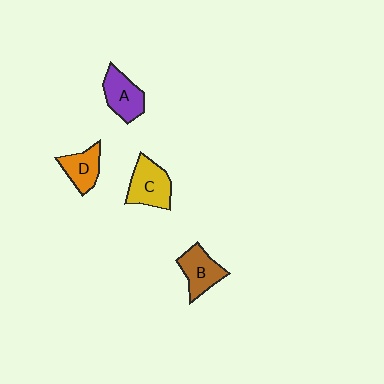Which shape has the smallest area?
Shape D (orange).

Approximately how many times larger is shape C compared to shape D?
Approximately 1.3 times.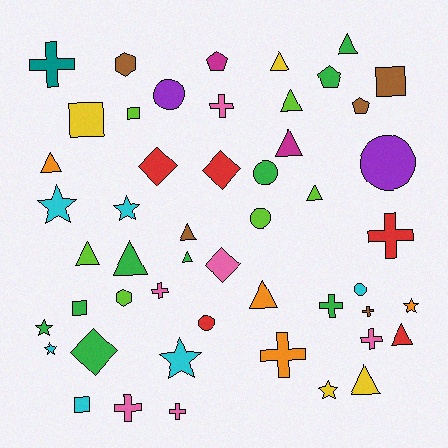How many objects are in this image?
There are 50 objects.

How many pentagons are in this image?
There are 3 pentagons.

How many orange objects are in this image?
There are 4 orange objects.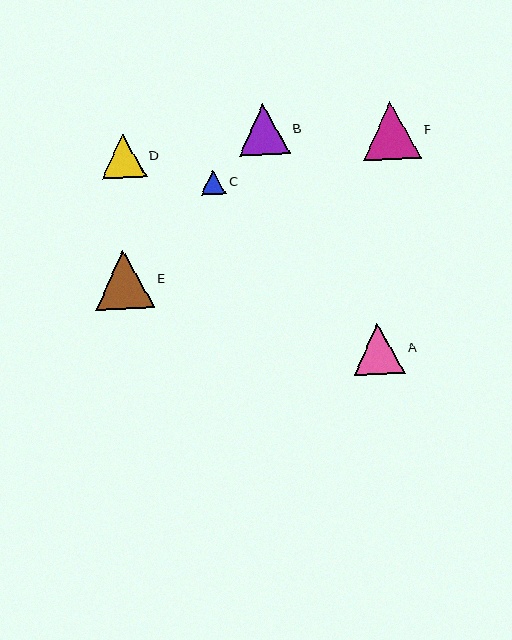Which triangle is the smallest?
Triangle C is the smallest with a size of approximately 25 pixels.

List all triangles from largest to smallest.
From largest to smallest: E, F, A, B, D, C.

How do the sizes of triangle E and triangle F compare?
Triangle E and triangle F are approximately the same size.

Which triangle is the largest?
Triangle E is the largest with a size of approximately 59 pixels.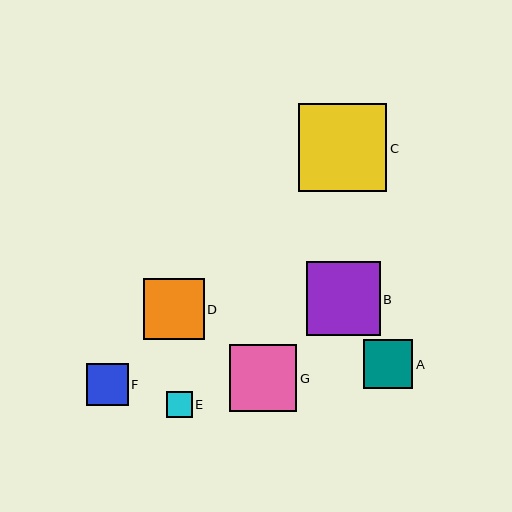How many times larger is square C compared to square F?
Square C is approximately 2.1 times the size of square F.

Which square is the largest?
Square C is the largest with a size of approximately 88 pixels.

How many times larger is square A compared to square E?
Square A is approximately 1.9 times the size of square E.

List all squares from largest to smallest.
From largest to smallest: C, B, G, D, A, F, E.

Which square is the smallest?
Square E is the smallest with a size of approximately 26 pixels.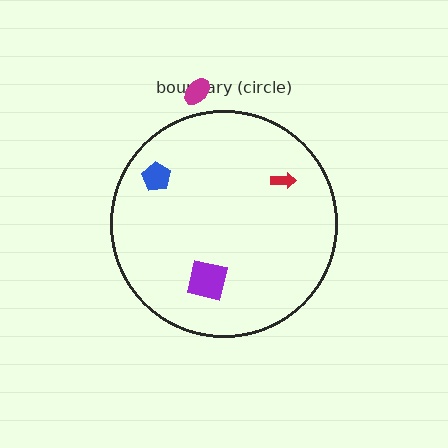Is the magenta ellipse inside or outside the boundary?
Outside.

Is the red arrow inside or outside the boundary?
Inside.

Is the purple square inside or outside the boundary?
Inside.